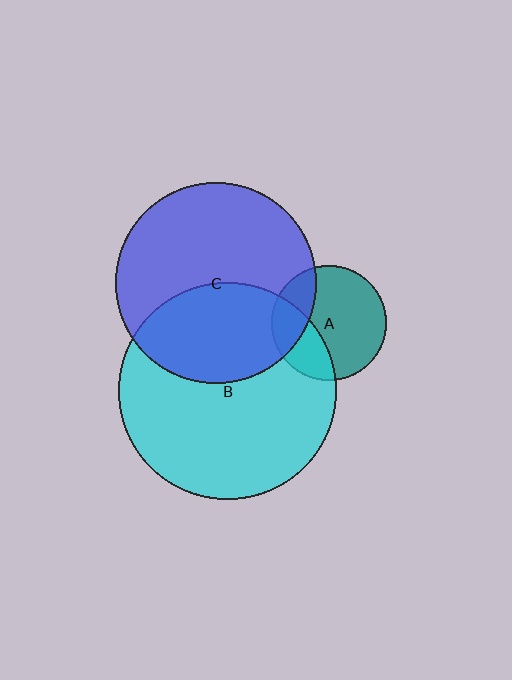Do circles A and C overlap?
Yes.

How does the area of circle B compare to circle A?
Approximately 3.6 times.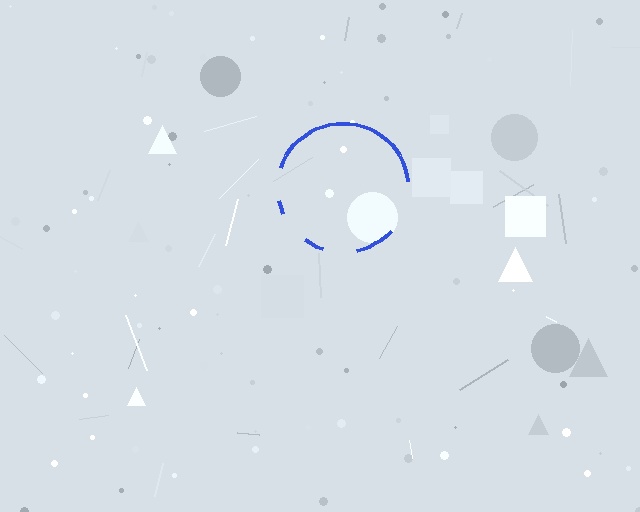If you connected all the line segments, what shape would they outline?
They would outline a circle.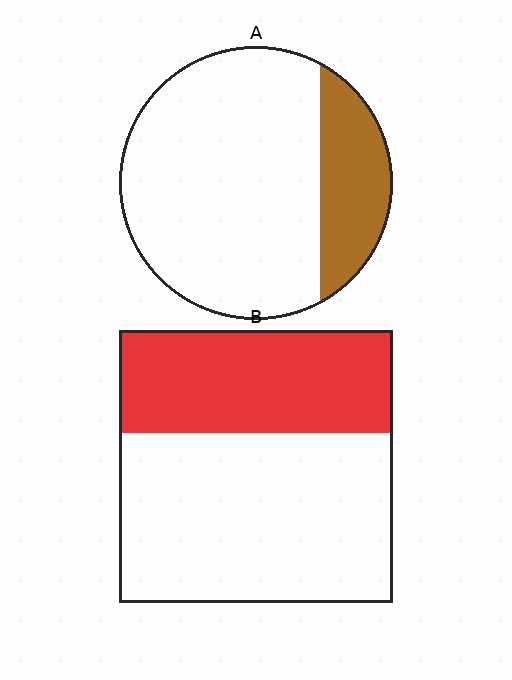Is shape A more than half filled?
No.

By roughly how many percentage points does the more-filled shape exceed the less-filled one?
By roughly 15 percentage points (B over A).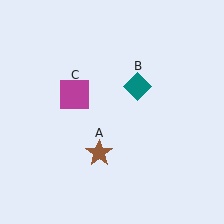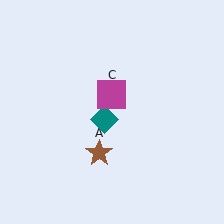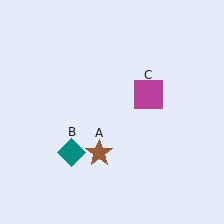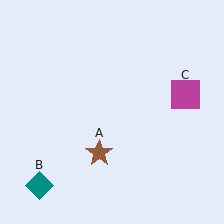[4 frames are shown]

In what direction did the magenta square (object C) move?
The magenta square (object C) moved right.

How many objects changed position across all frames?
2 objects changed position: teal diamond (object B), magenta square (object C).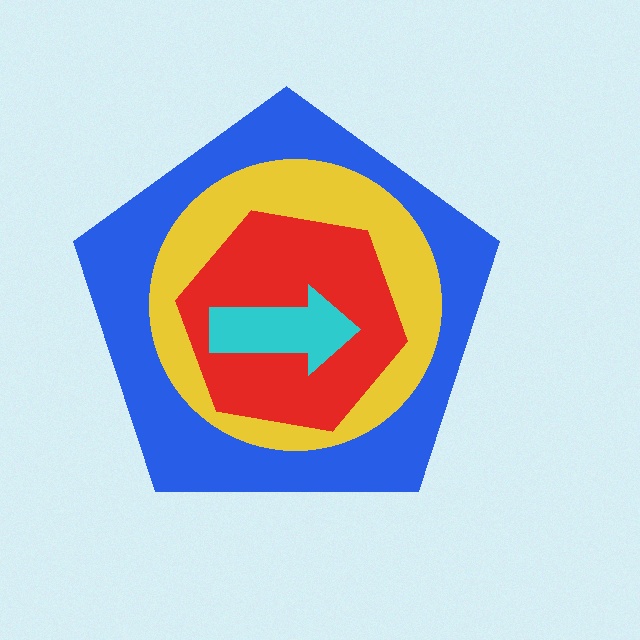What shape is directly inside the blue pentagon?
The yellow circle.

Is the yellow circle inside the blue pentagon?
Yes.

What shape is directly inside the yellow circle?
The red hexagon.